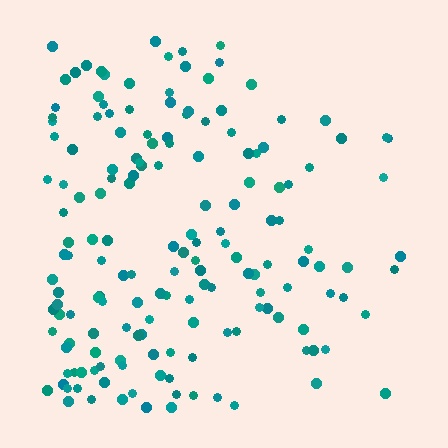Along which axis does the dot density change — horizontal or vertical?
Horizontal.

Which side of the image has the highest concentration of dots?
The left.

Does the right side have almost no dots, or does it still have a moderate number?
Still a moderate number, just noticeably fewer than the left.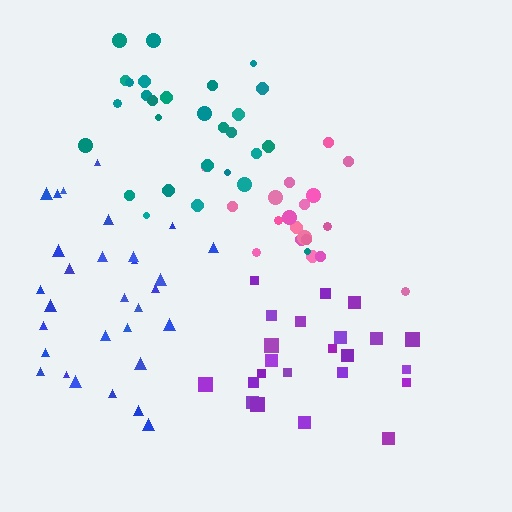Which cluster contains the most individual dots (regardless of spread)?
Blue (30).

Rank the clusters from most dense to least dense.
pink, teal, blue, purple.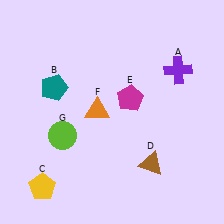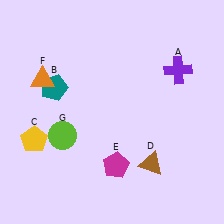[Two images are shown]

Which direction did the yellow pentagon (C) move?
The yellow pentagon (C) moved up.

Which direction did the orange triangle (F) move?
The orange triangle (F) moved left.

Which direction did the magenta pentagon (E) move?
The magenta pentagon (E) moved down.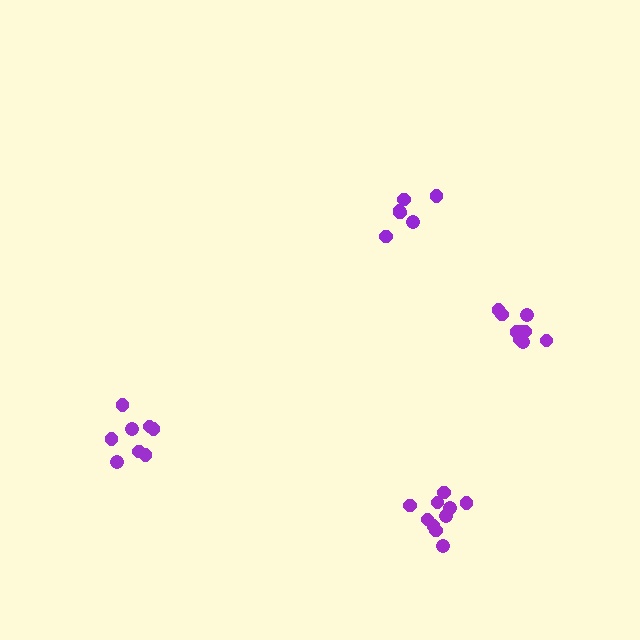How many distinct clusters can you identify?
There are 4 distinct clusters.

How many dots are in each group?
Group 1: 8 dots, Group 2: 6 dots, Group 3: 9 dots, Group 4: 10 dots (33 total).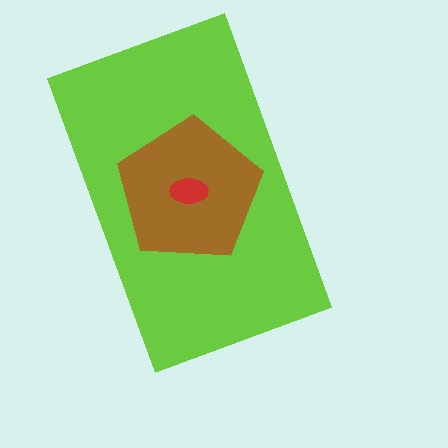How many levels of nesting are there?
3.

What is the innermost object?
The red ellipse.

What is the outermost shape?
The lime rectangle.